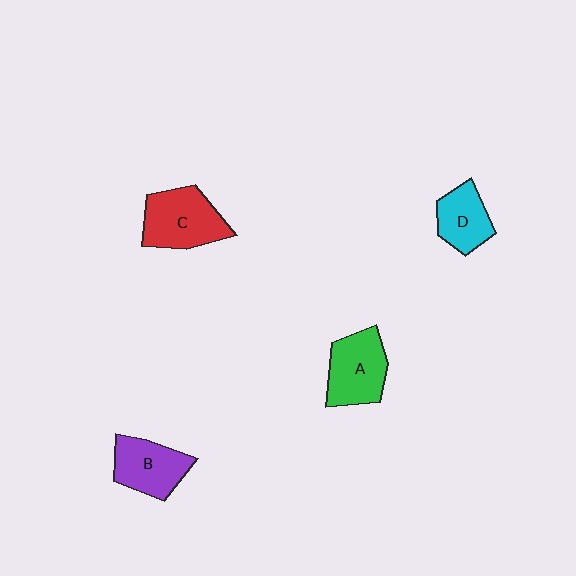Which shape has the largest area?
Shape C (red).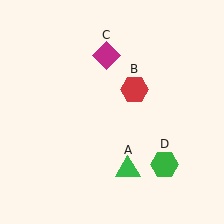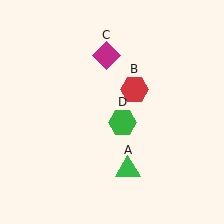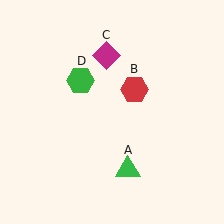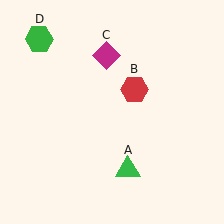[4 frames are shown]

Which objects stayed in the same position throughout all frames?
Green triangle (object A) and red hexagon (object B) and magenta diamond (object C) remained stationary.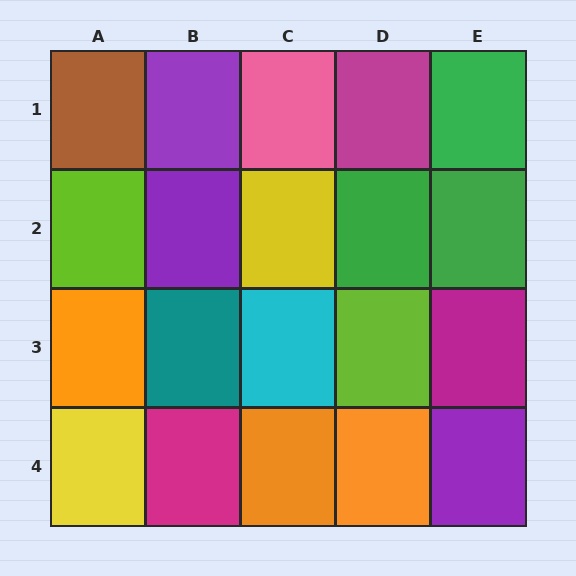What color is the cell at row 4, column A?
Yellow.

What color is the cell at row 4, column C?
Orange.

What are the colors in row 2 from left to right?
Lime, purple, yellow, green, green.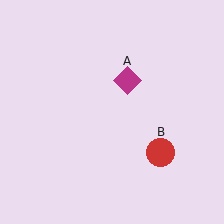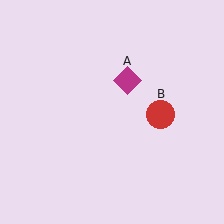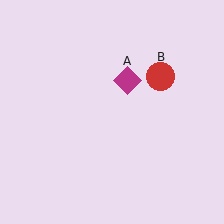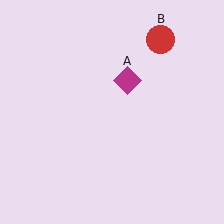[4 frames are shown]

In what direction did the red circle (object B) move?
The red circle (object B) moved up.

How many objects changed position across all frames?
1 object changed position: red circle (object B).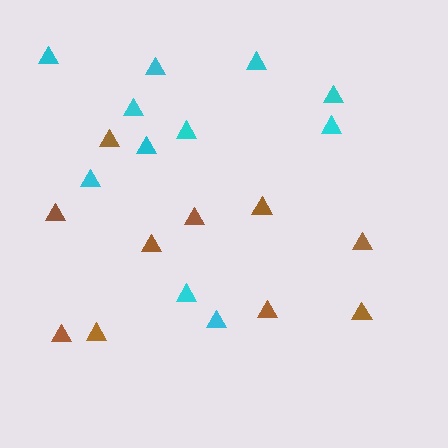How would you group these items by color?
There are 2 groups: one group of cyan triangles (11) and one group of brown triangles (10).